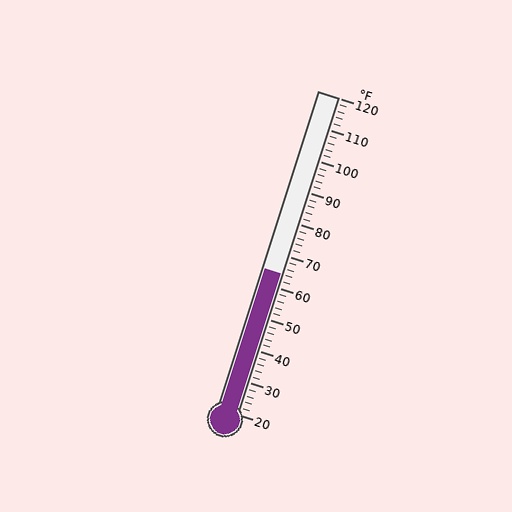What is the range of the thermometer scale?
The thermometer scale ranges from 20°F to 120°F.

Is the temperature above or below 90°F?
The temperature is below 90°F.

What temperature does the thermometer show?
The thermometer shows approximately 64°F.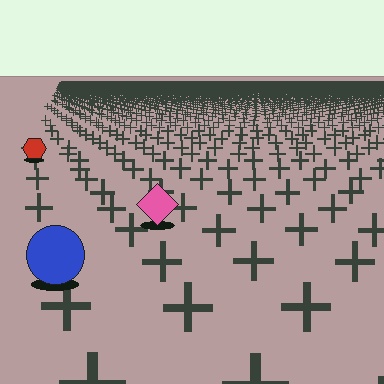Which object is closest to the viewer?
The blue circle is closest. The texture marks near it are larger and more spread out.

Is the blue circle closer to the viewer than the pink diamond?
Yes. The blue circle is closer — you can tell from the texture gradient: the ground texture is coarser near it.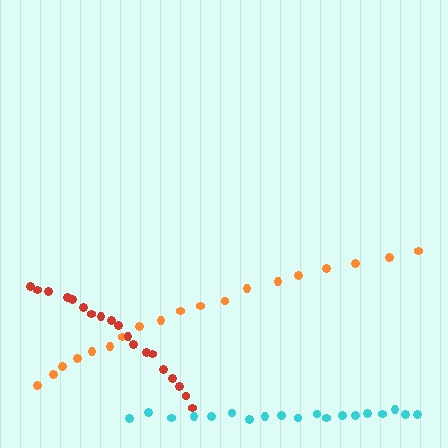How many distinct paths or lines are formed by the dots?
There are 3 distinct paths.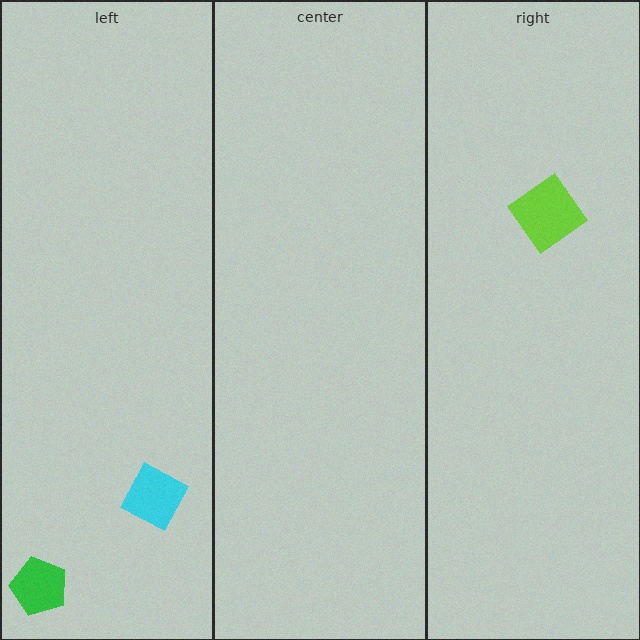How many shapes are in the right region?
1.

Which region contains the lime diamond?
The right region.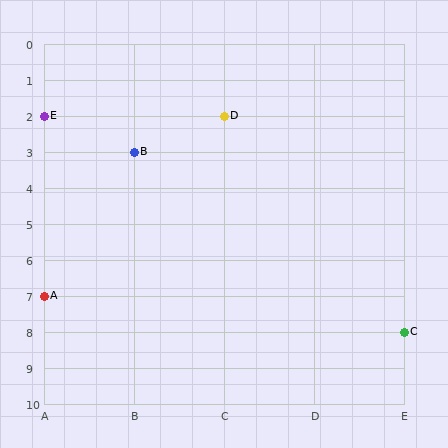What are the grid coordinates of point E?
Point E is at grid coordinates (A, 2).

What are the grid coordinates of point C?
Point C is at grid coordinates (E, 8).